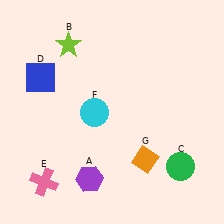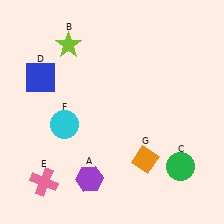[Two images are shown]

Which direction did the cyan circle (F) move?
The cyan circle (F) moved left.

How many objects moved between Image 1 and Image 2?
1 object moved between the two images.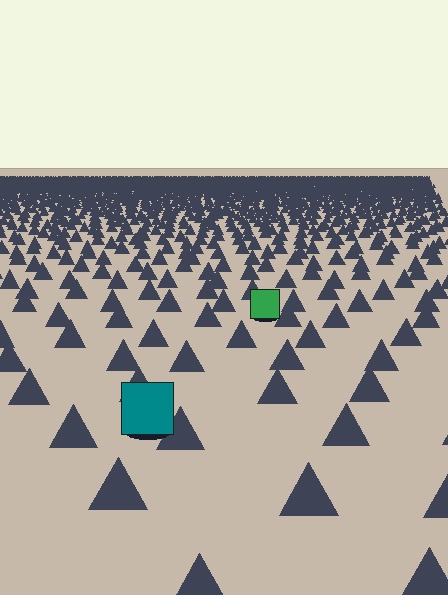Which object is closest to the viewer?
The teal square is closest. The texture marks near it are larger and more spread out.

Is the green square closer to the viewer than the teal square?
No. The teal square is closer — you can tell from the texture gradient: the ground texture is coarser near it.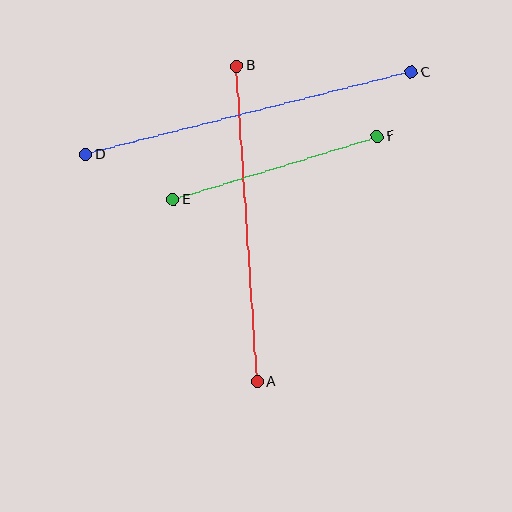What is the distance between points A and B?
The distance is approximately 316 pixels.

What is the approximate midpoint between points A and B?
The midpoint is at approximately (247, 224) pixels.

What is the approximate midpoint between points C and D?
The midpoint is at approximately (249, 113) pixels.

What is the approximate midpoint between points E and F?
The midpoint is at approximately (275, 168) pixels.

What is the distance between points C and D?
The distance is approximately 336 pixels.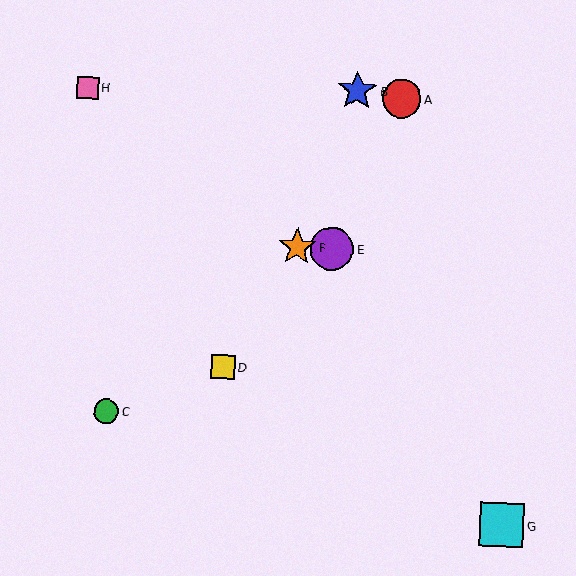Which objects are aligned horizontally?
Objects E, F are aligned horizontally.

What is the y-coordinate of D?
Object D is at y≈367.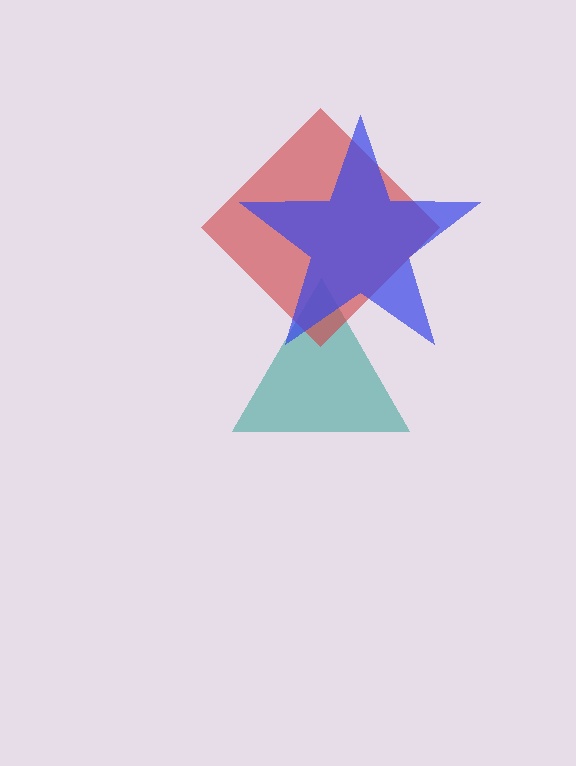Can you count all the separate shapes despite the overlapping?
Yes, there are 3 separate shapes.